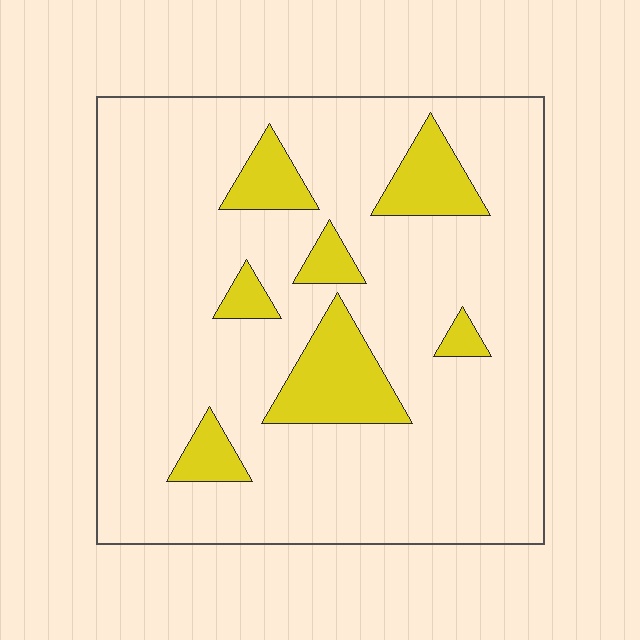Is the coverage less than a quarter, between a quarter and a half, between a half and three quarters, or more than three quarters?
Less than a quarter.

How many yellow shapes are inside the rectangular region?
7.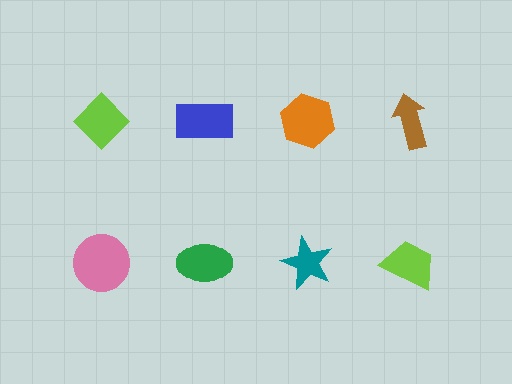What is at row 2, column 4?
A lime trapezoid.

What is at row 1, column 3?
An orange hexagon.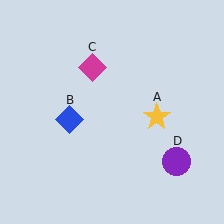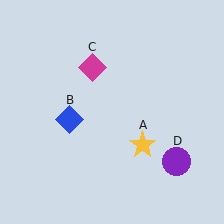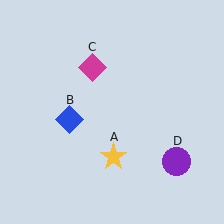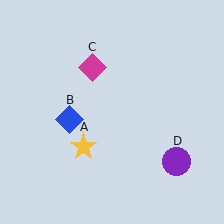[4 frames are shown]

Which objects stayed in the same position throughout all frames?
Blue diamond (object B) and magenta diamond (object C) and purple circle (object D) remained stationary.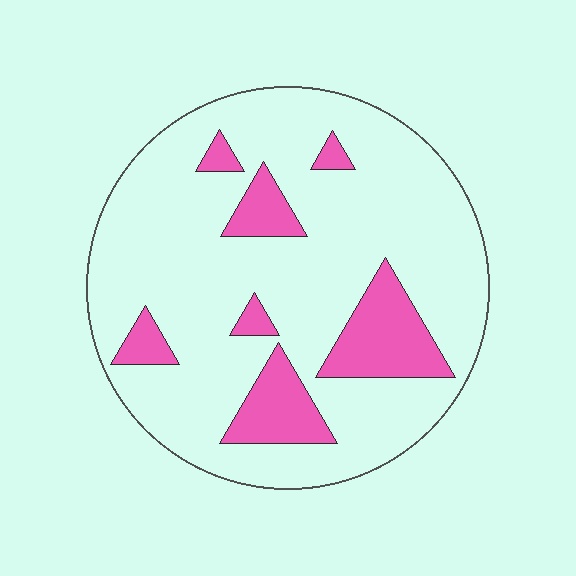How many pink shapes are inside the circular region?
7.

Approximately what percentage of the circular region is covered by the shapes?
Approximately 20%.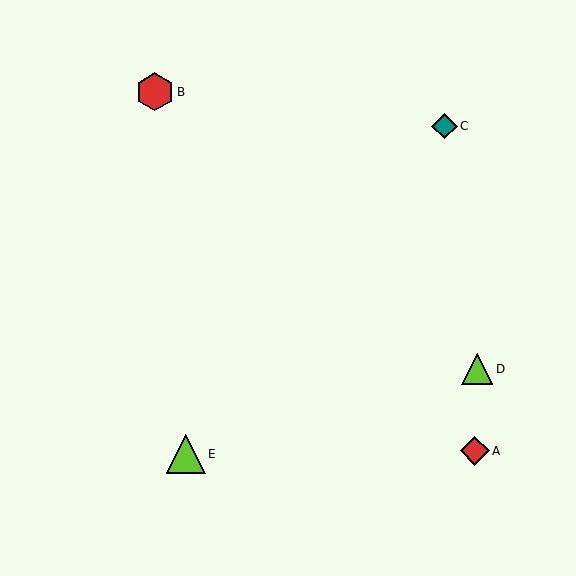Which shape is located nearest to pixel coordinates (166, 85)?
The red hexagon (labeled B) at (155, 92) is nearest to that location.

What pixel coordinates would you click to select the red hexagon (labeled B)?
Click at (155, 92) to select the red hexagon B.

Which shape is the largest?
The lime triangle (labeled E) is the largest.